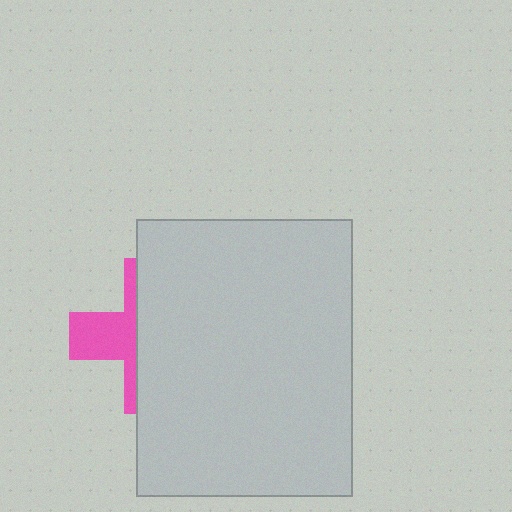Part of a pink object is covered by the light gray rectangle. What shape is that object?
It is a cross.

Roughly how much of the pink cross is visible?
A small part of it is visible (roughly 35%).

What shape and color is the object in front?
The object in front is a light gray rectangle.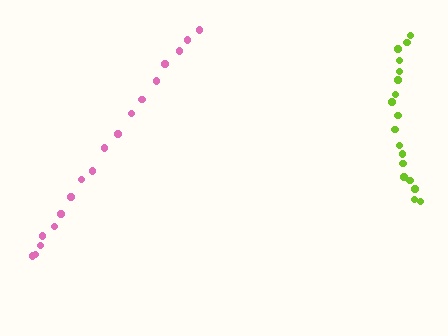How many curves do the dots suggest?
There are 2 distinct paths.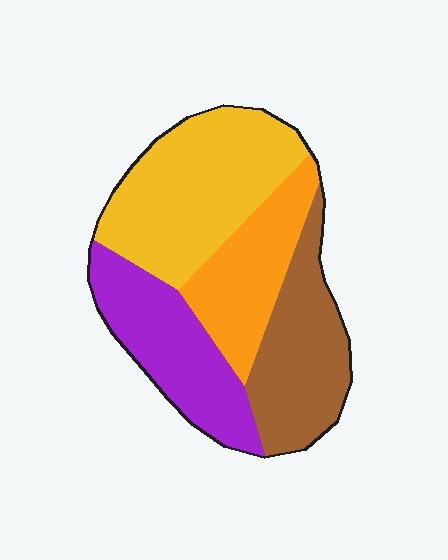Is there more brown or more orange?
Brown.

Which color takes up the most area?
Yellow, at roughly 35%.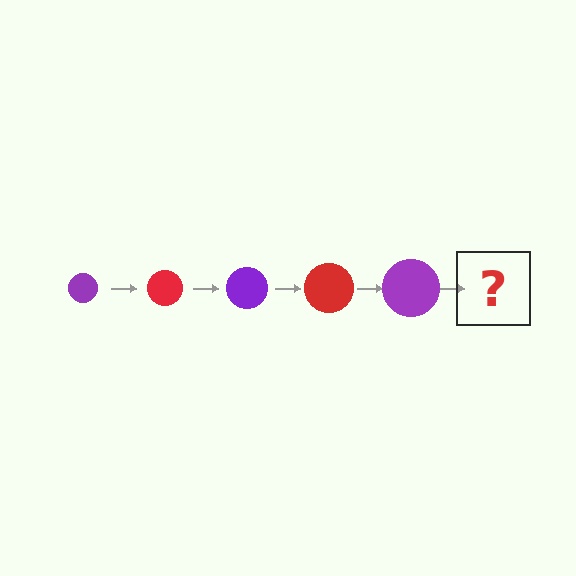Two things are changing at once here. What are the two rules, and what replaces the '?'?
The two rules are that the circle grows larger each step and the color cycles through purple and red. The '?' should be a red circle, larger than the previous one.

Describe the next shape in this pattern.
It should be a red circle, larger than the previous one.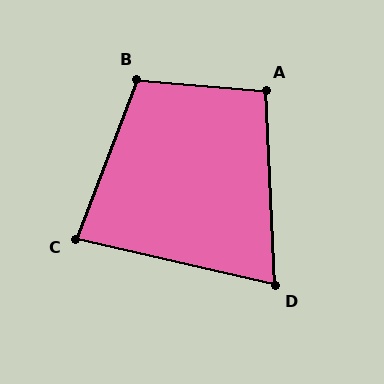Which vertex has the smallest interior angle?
D, at approximately 74 degrees.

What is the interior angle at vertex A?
Approximately 98 degrees (obtuse).